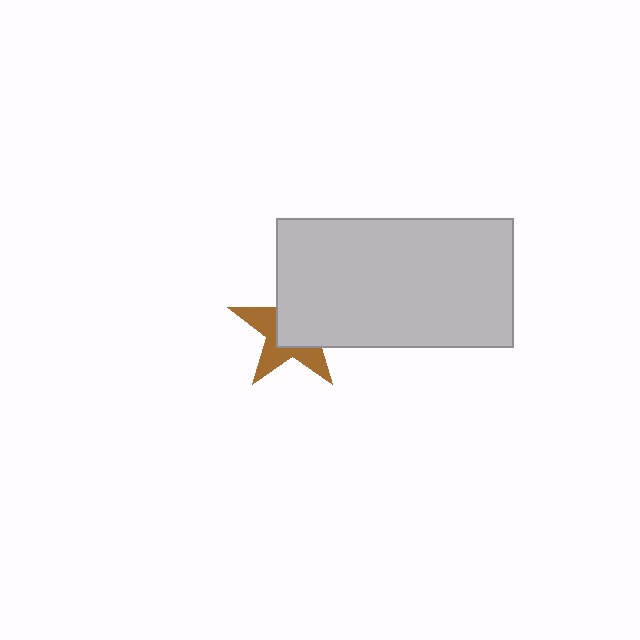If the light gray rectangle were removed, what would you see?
You would see the complete brown star.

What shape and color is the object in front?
The object in front is a light gray rectangle.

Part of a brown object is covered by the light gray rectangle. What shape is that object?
It is a star.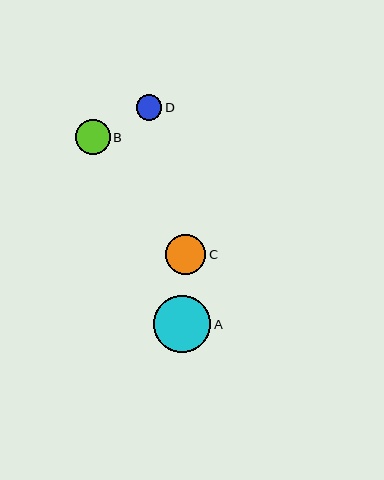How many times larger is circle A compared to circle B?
Circle A is approximately 1.7 times the size of circle B.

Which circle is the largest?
Circle A is the largest with a size of approximately 57 pixels.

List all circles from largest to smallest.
From largest to smallest: A, C, B, D.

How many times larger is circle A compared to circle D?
Circle A is approximately 2.2 times the size of circle D.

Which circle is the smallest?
Circle D is the smallest with a size of approximately 26 pixels.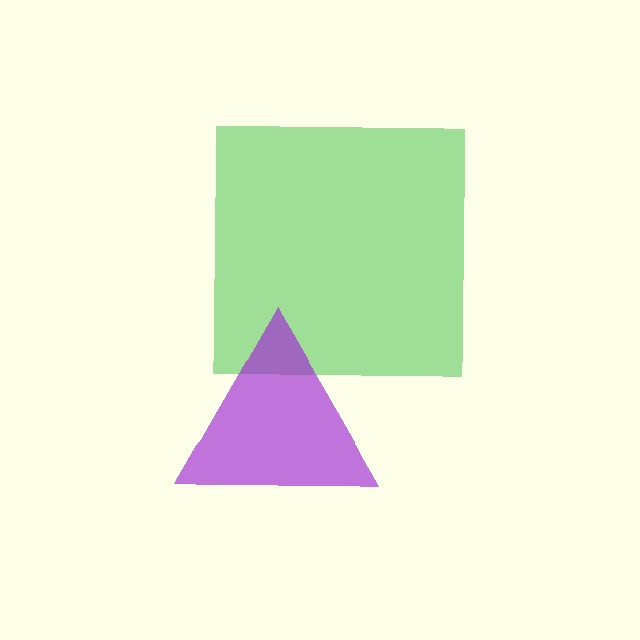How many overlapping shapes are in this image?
There are 2 overlapping shapes in the image.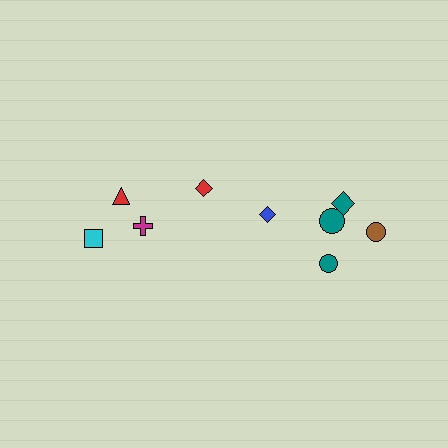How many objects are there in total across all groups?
There are 10 objects.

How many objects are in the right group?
There are 6 objects.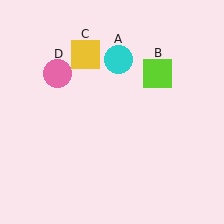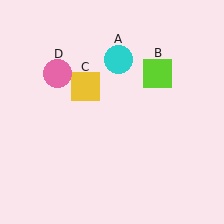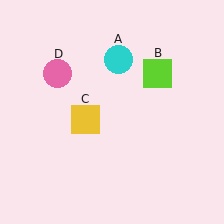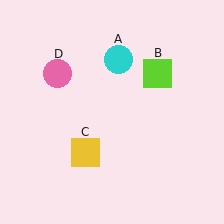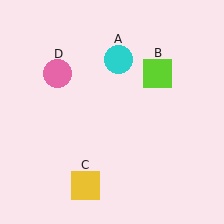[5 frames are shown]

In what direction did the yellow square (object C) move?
The yellow square (object C) moved down.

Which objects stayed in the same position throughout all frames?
Cyan circle (object A) and lime square (object B) and pink circle (object D) remained stationary.